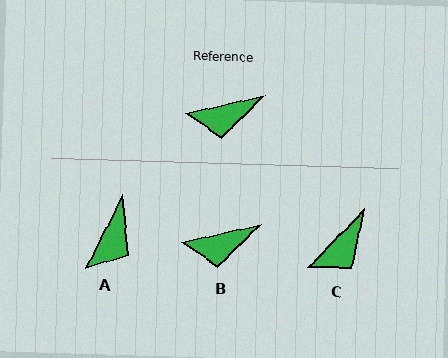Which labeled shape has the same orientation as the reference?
B.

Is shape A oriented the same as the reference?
No, it is off by about 51 degrees.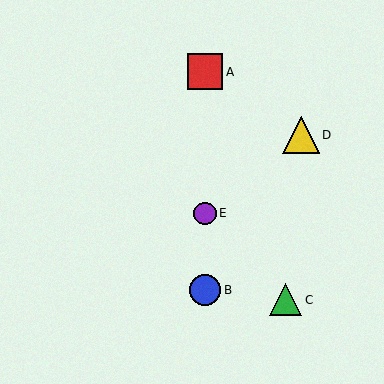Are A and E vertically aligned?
Yes, both are at x≈205.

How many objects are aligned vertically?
3 objects (A, B, E) are aligned vertically.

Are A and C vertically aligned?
No, A is at x≈205 and C is at x≈286.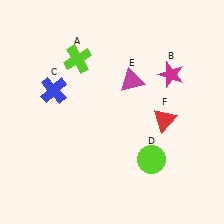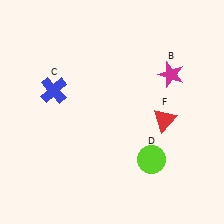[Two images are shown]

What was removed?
The lime cross (A), the magenta triangle (E) were removed in Image 2.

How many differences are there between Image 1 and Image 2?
There are 2 differences between the two images.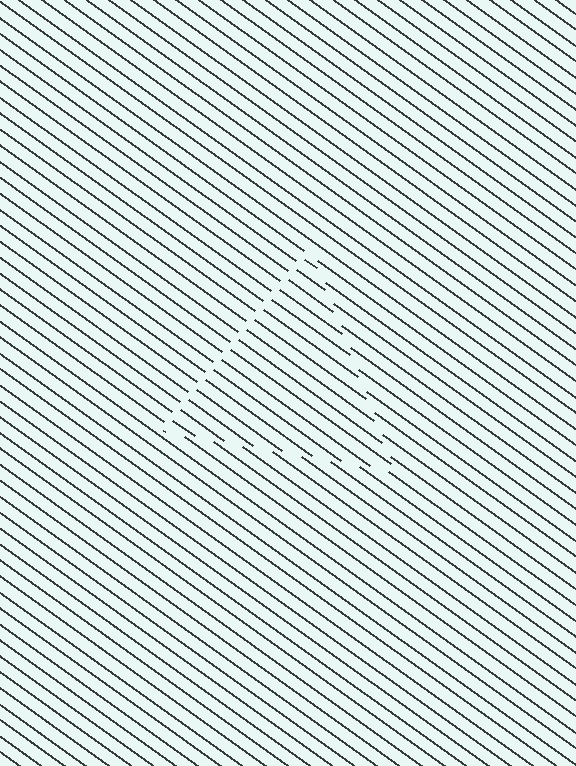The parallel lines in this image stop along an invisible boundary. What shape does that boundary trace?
An illusory triangle. The interior of the shape contains the same grating, shifted by half a period — the contour is defined by the phase discontinuity where line-ends from the inner and outer gratings abut.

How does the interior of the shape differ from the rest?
The interior of the shape contains the same grating, shifted by half a period — the contour is defined by the phase discontinuity where line-ends from the inner and outer gratings abut.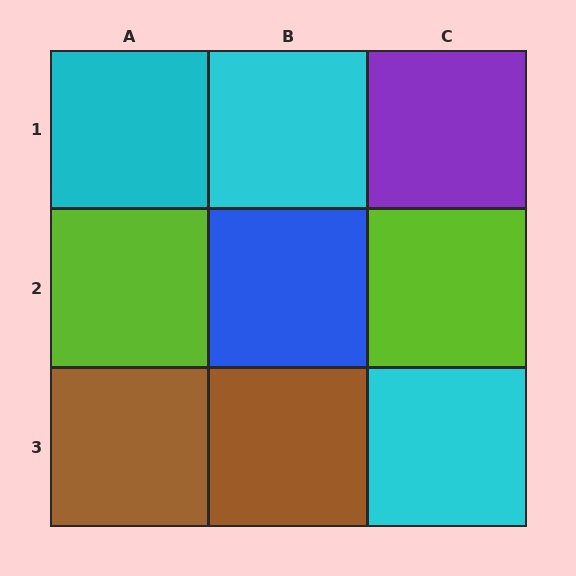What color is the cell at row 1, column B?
Cyan.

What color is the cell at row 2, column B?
Blue.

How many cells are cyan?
3 cells are cyan.